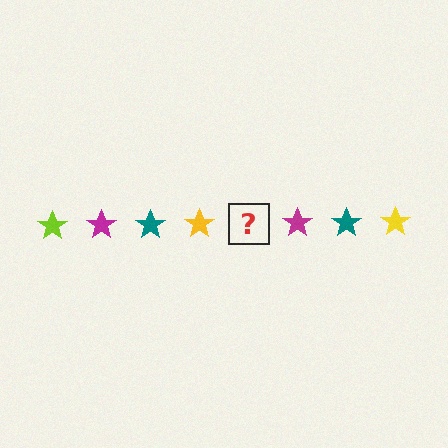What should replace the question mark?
The question mark should be replaced with a lime star.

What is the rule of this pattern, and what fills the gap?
The rule is that the pattern cycles through lime, magenta, teal, yellow stars. The gap should be filled with a lime star.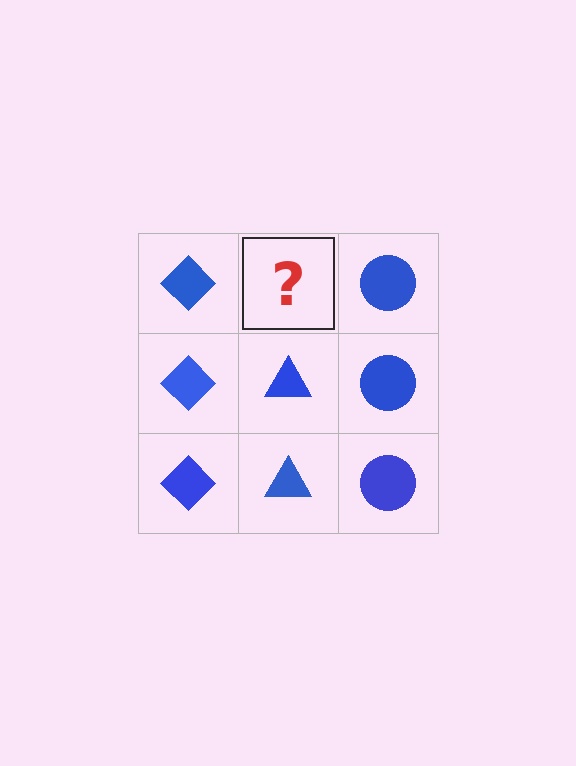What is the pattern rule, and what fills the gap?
The rule is that each column has a consistent shape. The gap should be filled with a blue triangle.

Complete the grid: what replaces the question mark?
The question mark should be replaced with a blue triangle.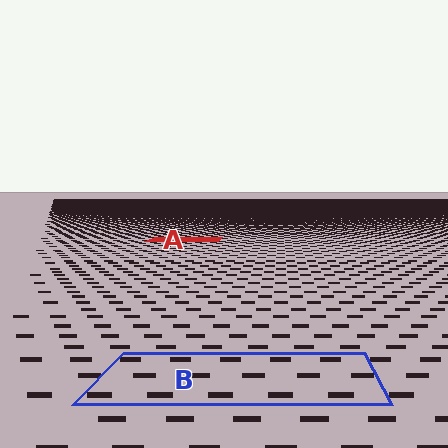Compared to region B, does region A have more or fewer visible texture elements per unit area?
Region A has more texture elements per unit area — they are packed more densely because it is farther away.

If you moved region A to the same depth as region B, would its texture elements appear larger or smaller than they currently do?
They would appear larger. At a closer depth, the same texture elements are projected at a bigger on-screen size.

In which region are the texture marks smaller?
The texture marks are smaller in region A, because it is farther away.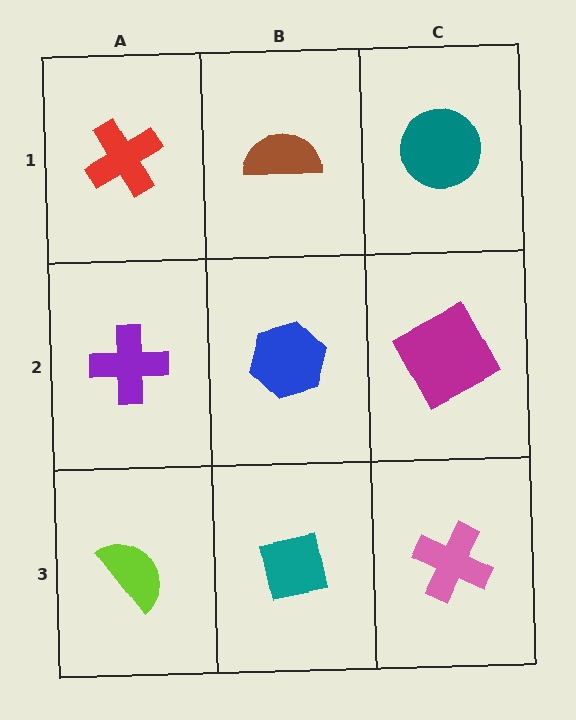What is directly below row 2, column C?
A pink cross.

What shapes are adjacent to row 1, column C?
A magenta square (row 2, column C), a brown semicircle (row 1, column B).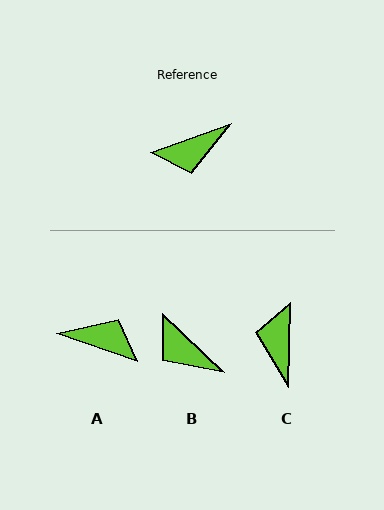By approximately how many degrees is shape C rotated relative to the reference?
Approximately 111 degrees clockwise.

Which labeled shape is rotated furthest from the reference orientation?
A, about 141 degrees away.